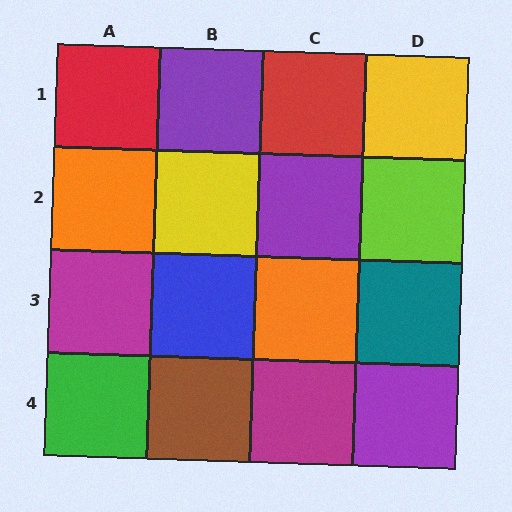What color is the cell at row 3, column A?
Magenta.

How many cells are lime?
1 cell is lime.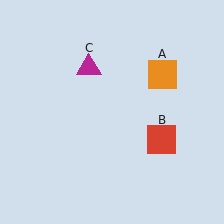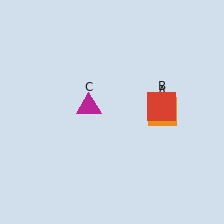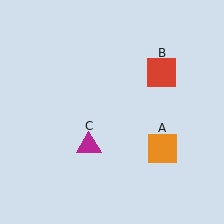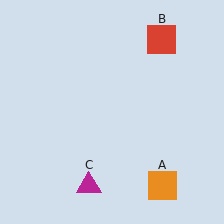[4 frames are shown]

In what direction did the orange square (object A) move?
The orange square (object A) moved down.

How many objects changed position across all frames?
3 objects changed position: orange square (object A), red square (object B), magenta triangle (object C).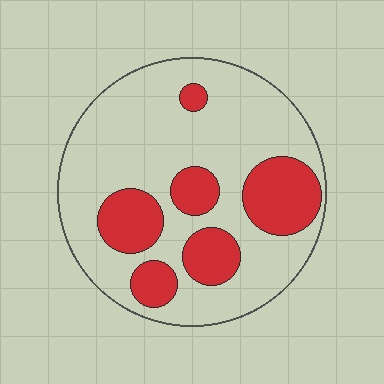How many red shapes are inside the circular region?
6.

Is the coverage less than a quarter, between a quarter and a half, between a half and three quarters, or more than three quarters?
Between a quarter and a half.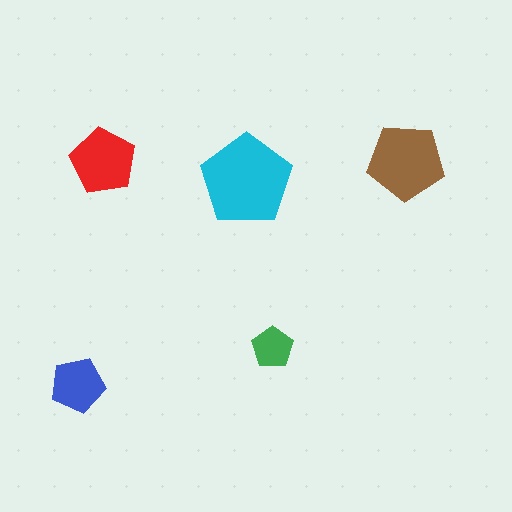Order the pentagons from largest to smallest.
the cyan one, the brown one, the red one, the blue one, the green one.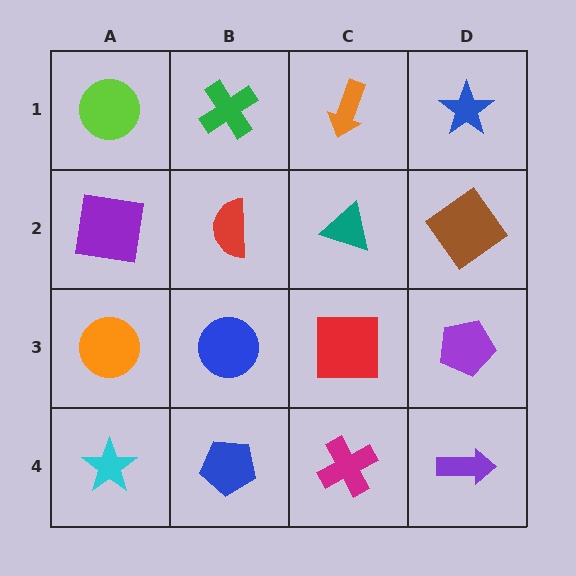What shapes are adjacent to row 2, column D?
A blue star (row 1, column D), a purple pentagon (row 3, column D), a teal triangle (row 2, column C).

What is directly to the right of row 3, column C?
A purple pentagon.